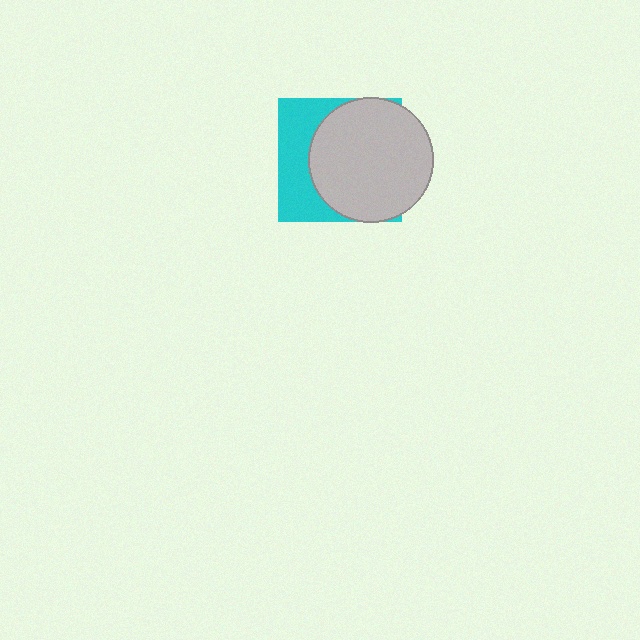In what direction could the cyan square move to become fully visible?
The cyan square could move left. That would shift it out from behind the light gray circle entirely.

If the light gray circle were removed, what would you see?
You would see the complete cyan square.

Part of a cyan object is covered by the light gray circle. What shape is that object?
It is a square.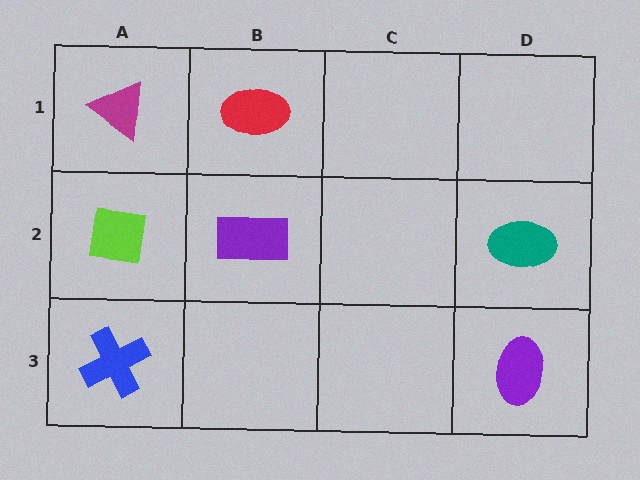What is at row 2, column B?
A purple rectangle.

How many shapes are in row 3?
2 shapes.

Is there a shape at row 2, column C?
No, that cell is empty.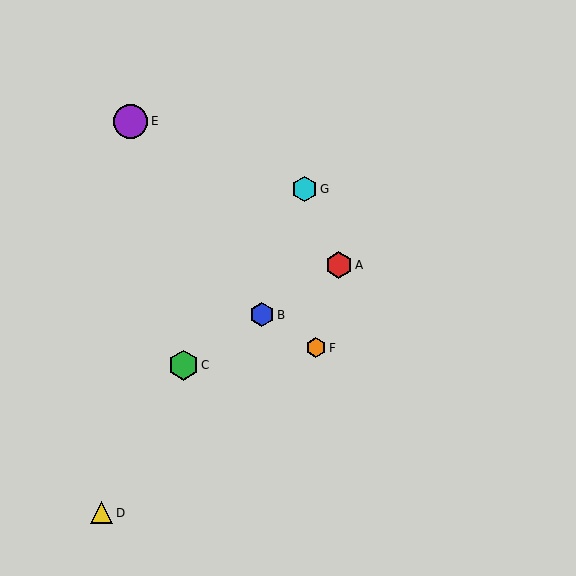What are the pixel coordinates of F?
Object F is at (316, 348).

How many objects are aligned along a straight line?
3 objects (A, B, C) are aligned along a straight line.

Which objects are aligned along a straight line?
Objects A, B, C are aligned along a straight line.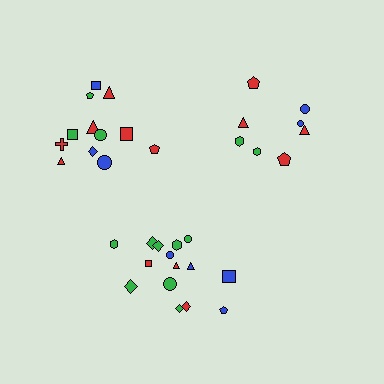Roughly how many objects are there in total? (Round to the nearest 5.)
Roughly 35 objects in total.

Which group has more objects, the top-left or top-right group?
The top-left group.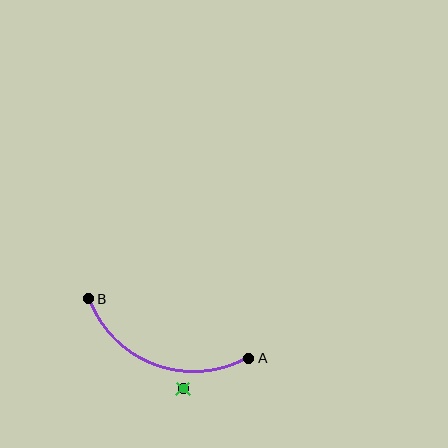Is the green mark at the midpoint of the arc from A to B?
No — the green mark does not lie on the arc at all. It sits slightly outside the curve.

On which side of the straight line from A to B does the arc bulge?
The arc bulges below the straight line connecting A and B.